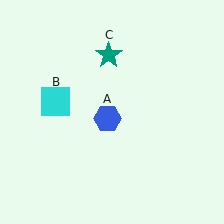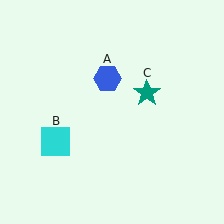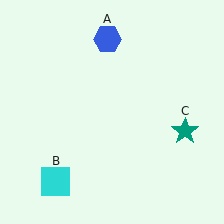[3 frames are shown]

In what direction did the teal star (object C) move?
The teal star (object C) moved down and to the right.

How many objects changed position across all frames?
3 objects changed position: blue hexagon (object A), cyan square (object B), teal star (object C).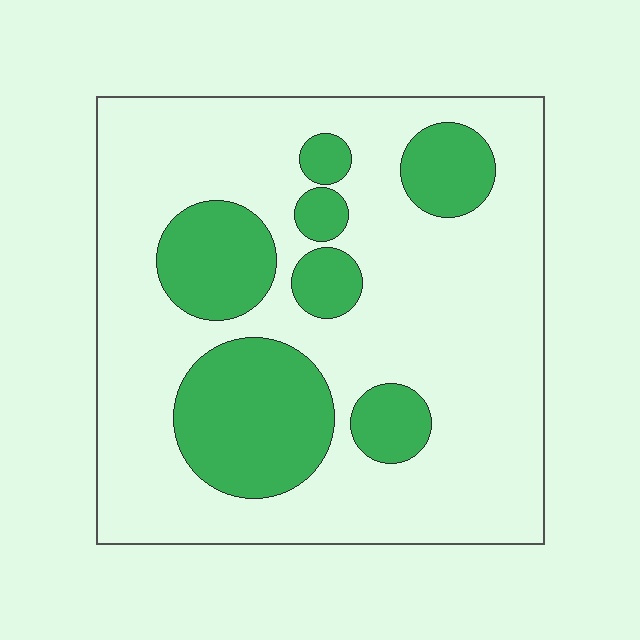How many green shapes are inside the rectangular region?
7.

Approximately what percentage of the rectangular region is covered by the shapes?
Approximately 25%.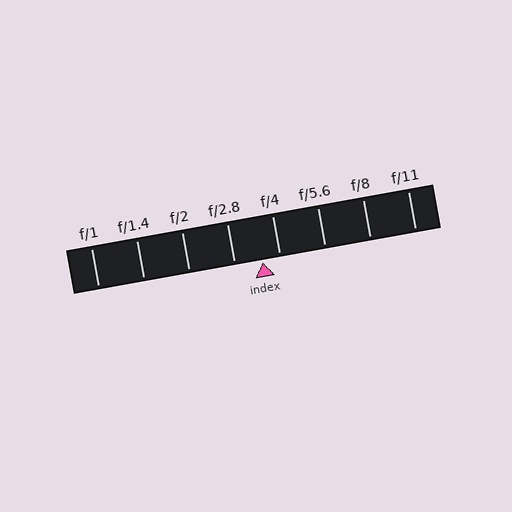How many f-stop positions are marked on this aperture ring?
There are 8 f-stop positions marked.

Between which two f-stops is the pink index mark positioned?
The index mark is between f/2.8 and f/4.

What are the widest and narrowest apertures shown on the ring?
The widest aperture shown is f/1 and the narrowest is f/11.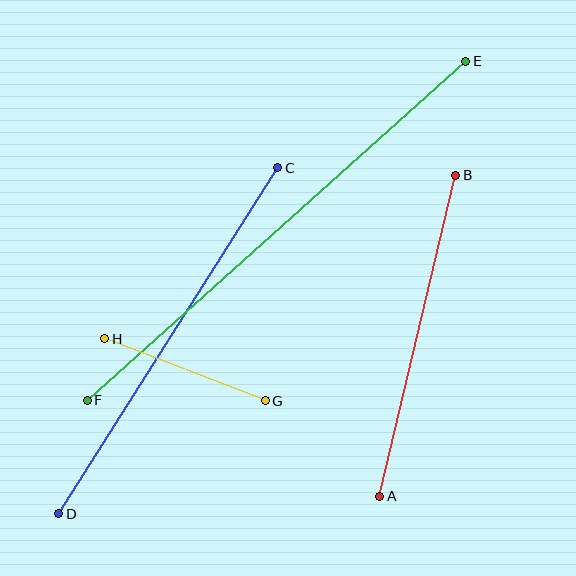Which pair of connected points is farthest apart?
Points E and F are farthest apart.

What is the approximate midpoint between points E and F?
The midpoint is at approximately (277, 231) pixels.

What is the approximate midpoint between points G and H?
The midpoint is at approximately (185, 370) pixels.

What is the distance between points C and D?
The distance is approximately 410 pixels.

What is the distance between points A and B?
The distance is approximately 330 pixels.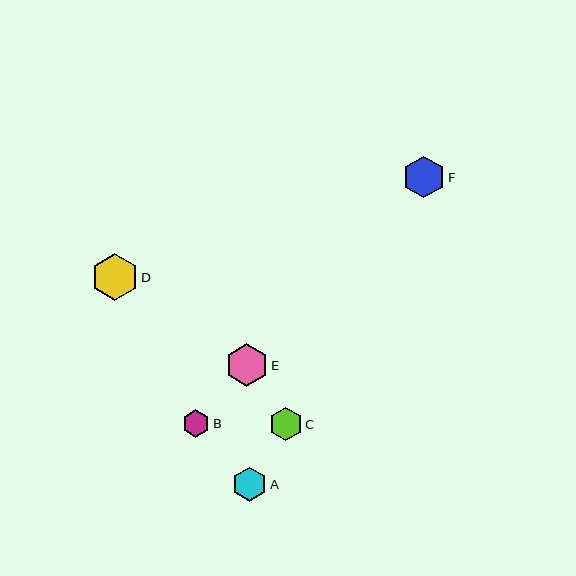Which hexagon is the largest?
Hexagon D is the largest with a size of approximately 47 pixels.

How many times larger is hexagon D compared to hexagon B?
Hexagon D is approximately 1.7 times the size of hexagon B.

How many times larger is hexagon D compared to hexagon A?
Hexagon D is approximately 1.4 times the size of hexagon A.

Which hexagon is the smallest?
Hexagon B is the smallest with a size of approximately 27 pixels.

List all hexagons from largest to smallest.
From largest to smallest: D, E, F, A, C, B.